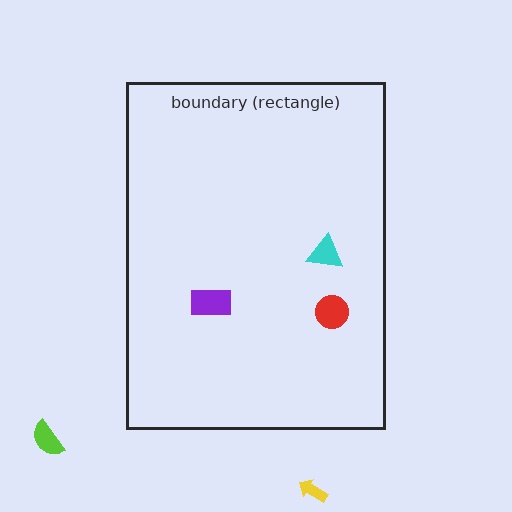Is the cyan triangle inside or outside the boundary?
Inside.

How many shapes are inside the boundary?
3 inside, 2 outside.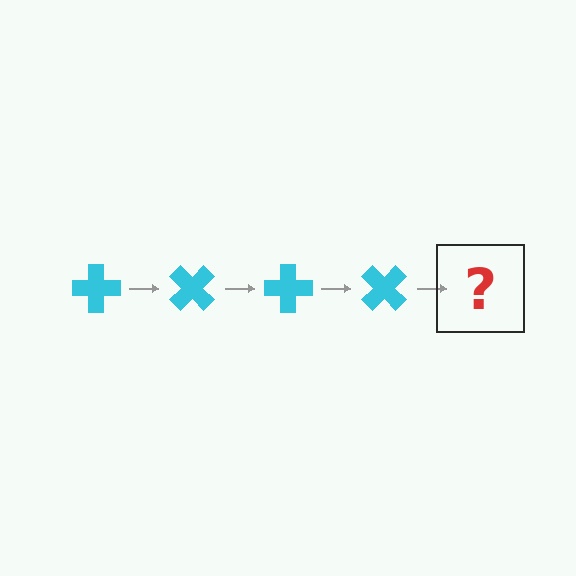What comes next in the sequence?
The next element should be a cyan cross rotated 180 degrees.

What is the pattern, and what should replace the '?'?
The pattern is that the cross rotates 45 degrees each step. The '?' should be a cyan cross rotated 180 degrees.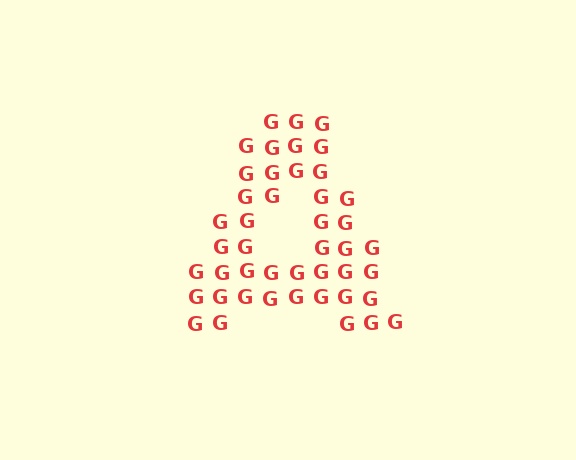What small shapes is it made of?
It is made of small letter G's.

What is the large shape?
The large shape is the letter A.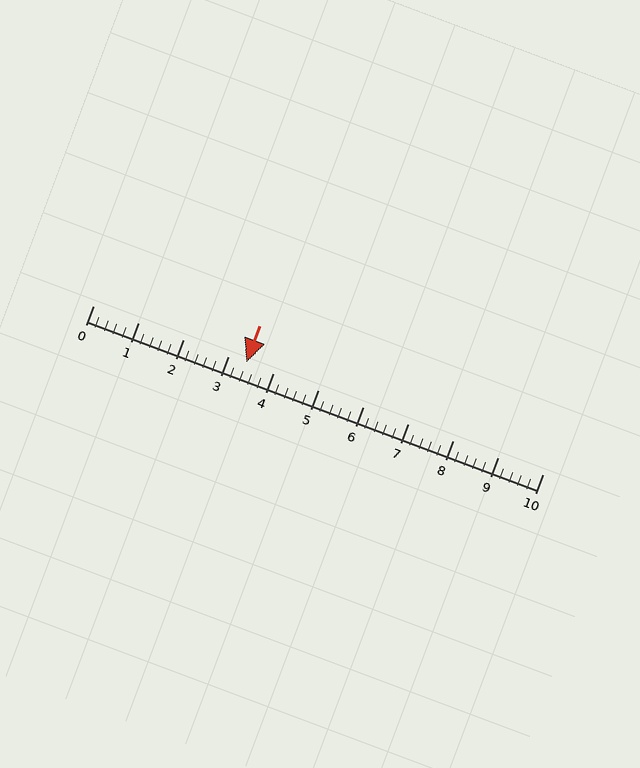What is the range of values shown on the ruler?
The ruler shows values from 0 to 10.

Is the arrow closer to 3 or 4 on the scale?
The arrow is closer to 3.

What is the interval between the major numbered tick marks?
The major tick marks are spaced 1 units apart.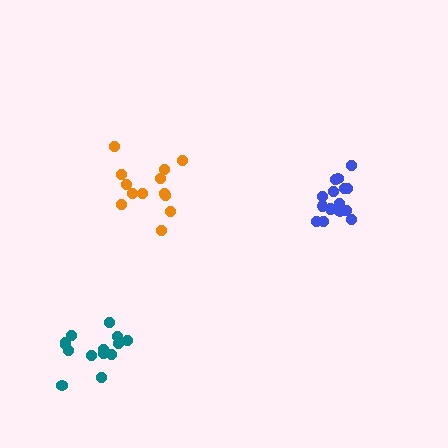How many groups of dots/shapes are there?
There are 3 groups.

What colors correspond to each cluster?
The clusters are colored: teal, orange, blue.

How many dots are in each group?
Group 1: 14 dots, Group 2: 13 dots, Group 3: 15 dots (42 total).